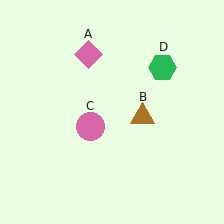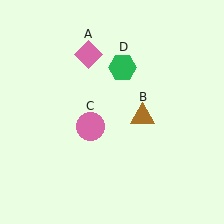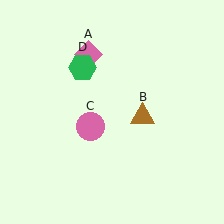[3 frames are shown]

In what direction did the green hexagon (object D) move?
The green hexagon (object D) moved left.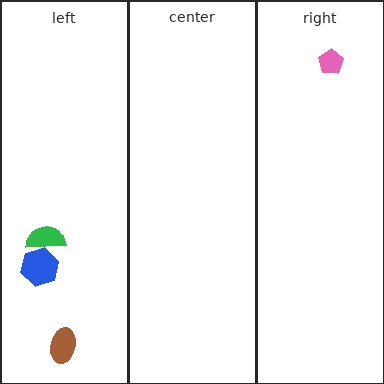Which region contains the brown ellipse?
The left region.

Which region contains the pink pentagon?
The right region.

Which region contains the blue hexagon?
The left region.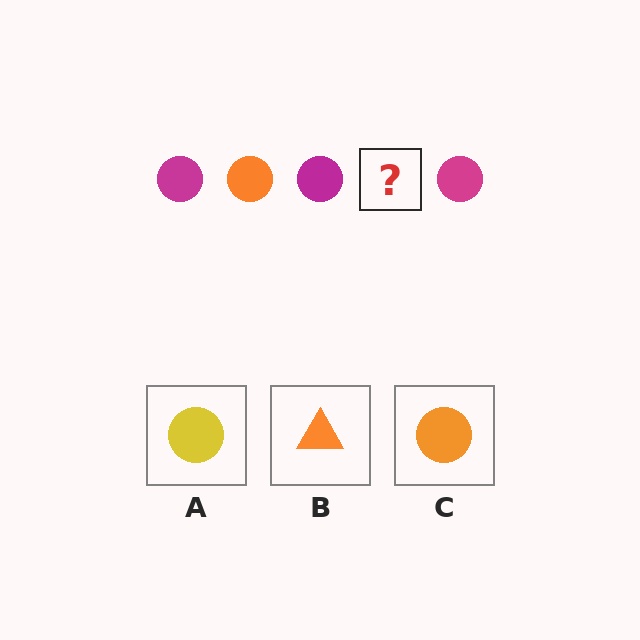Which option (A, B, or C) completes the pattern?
C.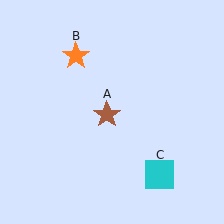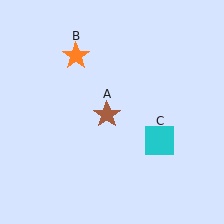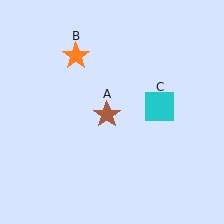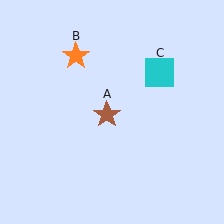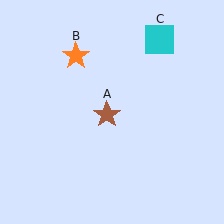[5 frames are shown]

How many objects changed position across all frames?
1 object changed position: cyan square (object C).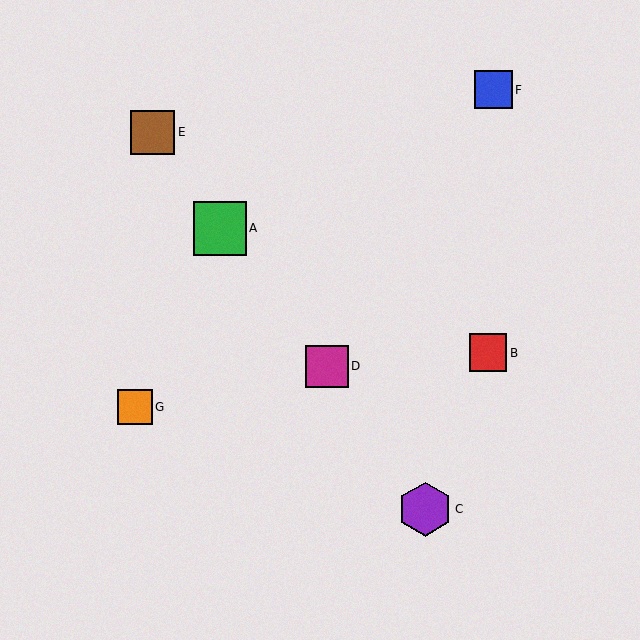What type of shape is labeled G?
Shape G is an orange square.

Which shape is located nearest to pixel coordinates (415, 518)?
The purple hexagon (labeled C) at (425, 509) is nearest to that location.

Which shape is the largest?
The purple hexagon (labeled C) is the largest.